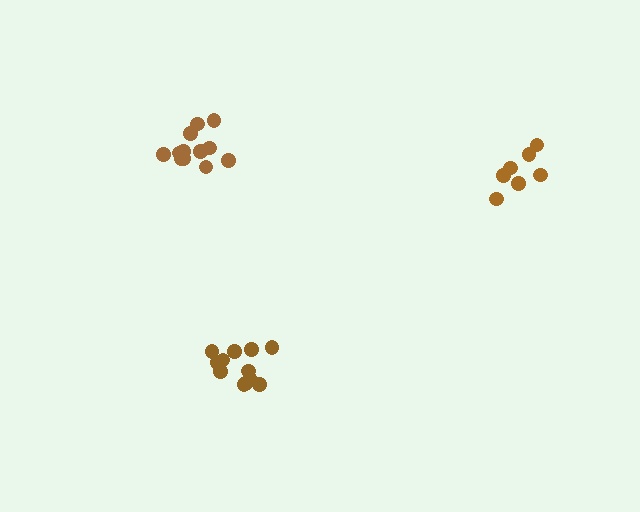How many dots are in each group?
Group 1: 7 dots, Group 2: 12 dots, Group 3: 12 dots (31 total).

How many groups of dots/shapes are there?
There are 3 groups.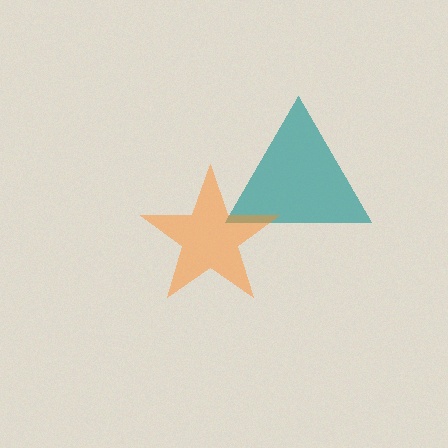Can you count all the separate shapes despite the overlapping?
Yes, there are 2 separate shapes.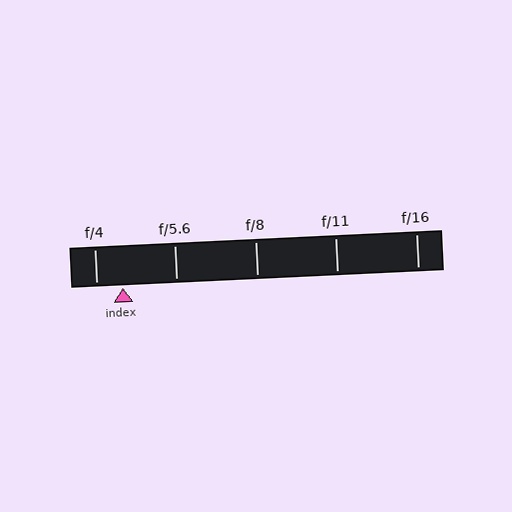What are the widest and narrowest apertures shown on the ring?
The widest aperture shown is f/4 and the narrowest is f/16.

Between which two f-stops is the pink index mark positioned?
The index mark is between f/4 and f/5.6.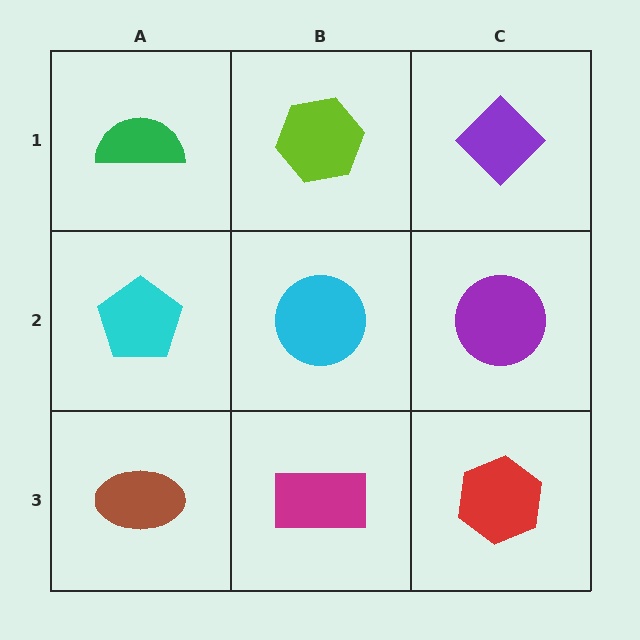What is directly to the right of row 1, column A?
A lime hexagon.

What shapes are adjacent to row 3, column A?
A cyan pentagon (row 2, column A), a magenta rectangle (row 3, column B).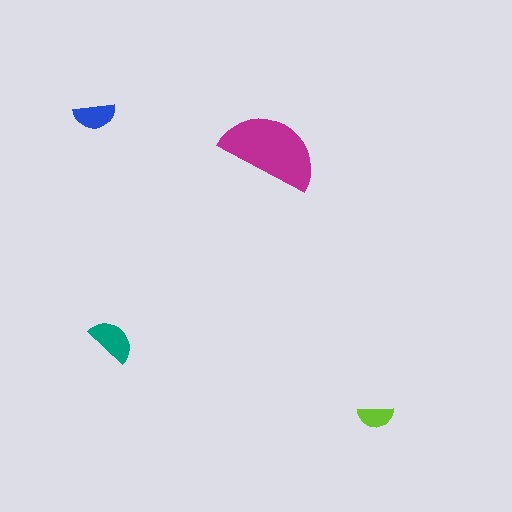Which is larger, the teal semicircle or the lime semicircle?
The teal one.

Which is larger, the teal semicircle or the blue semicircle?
The teal one.